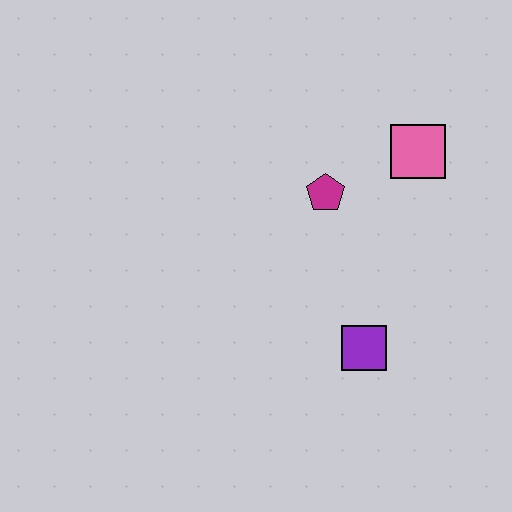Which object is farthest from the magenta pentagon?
The purple square is farthest from the magenta pentagon.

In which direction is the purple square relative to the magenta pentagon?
The purple square is below the magenta pentagon.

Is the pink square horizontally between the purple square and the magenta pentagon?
No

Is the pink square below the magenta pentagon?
No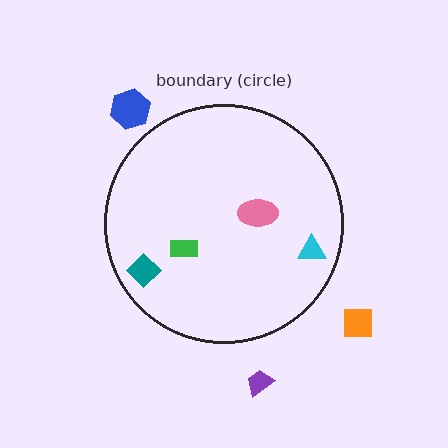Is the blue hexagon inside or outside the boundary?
Outside.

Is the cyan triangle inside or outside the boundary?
Inside.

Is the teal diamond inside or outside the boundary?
Inside.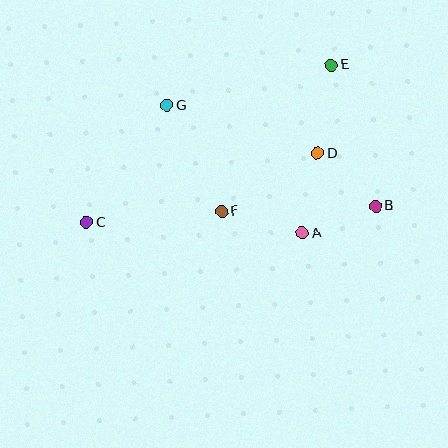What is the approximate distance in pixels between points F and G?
The distance between F and G is approximately 119 pixels.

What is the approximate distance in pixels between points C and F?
The distance between C and F is approximately 135 pixels.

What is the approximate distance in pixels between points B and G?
The distance between B and G is approximately 232 pixels.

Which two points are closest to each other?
Points A and B are closest to each other.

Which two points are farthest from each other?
Points C and E are farthest from each other.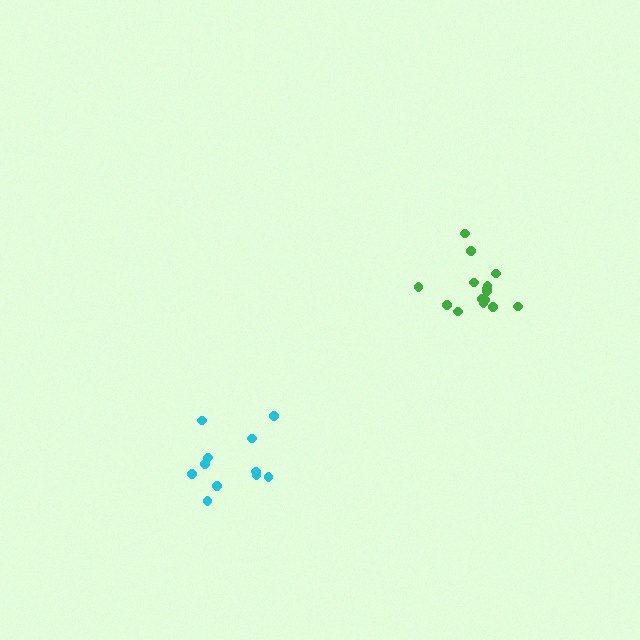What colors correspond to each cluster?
The clusters are colored: cyan, green.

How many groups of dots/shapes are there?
There are 2 groups.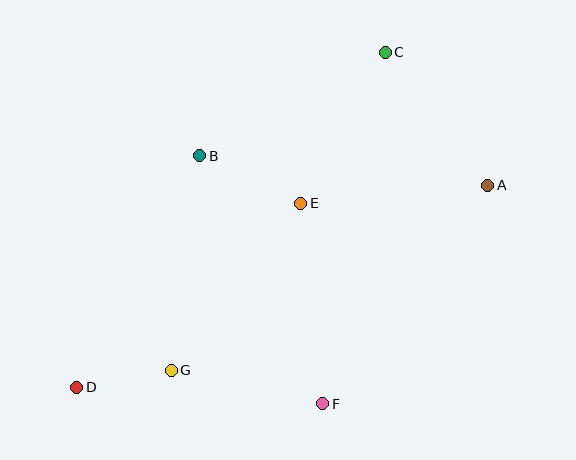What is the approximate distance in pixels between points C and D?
The distance between C and D is approximately 455 pixels.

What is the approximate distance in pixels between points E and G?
The distance between E and G is approximately 211 pixels.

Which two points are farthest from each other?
Points A and D are farthest from each other.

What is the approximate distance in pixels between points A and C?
The distance between A and C is approximately 168 pixels.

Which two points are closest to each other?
Points D and G are closest to each other.